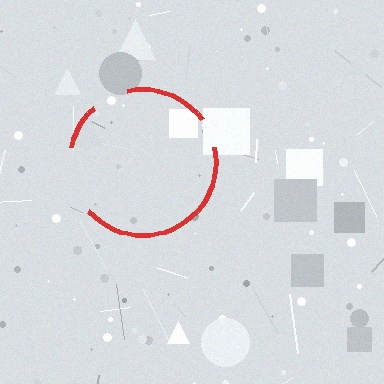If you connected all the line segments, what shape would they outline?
They would outline a circle.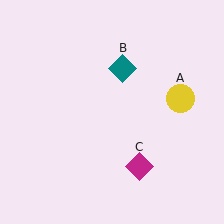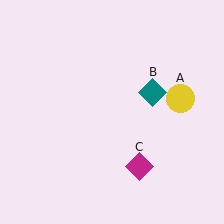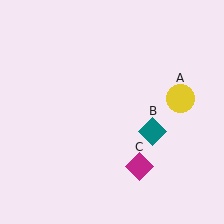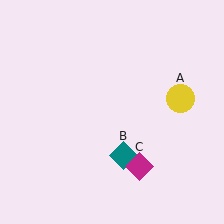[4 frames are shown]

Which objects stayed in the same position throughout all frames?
Yellow circle (object A) and magenta diamond (object C) remained stationary.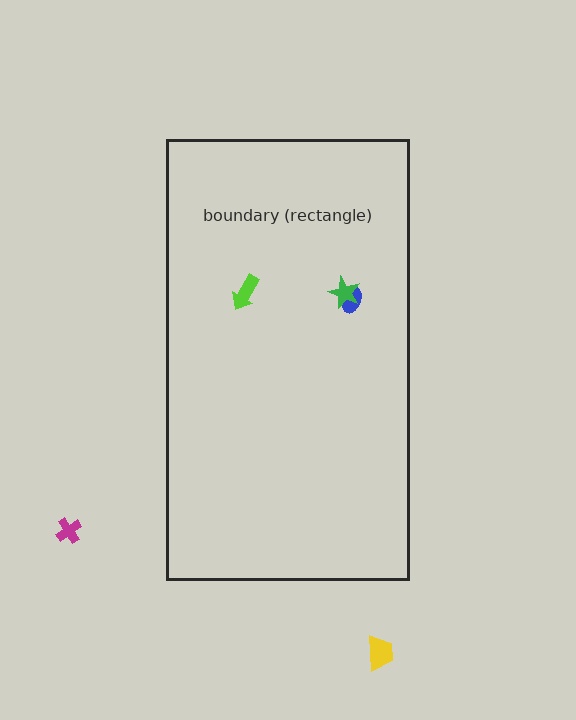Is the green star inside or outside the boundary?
Inside.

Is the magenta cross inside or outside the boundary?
Outside.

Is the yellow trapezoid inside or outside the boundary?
Outside.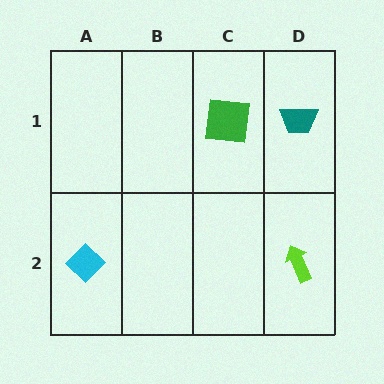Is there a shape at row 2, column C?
No, that cell is empty.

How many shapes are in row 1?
2 shapes.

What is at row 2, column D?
A lime arrow.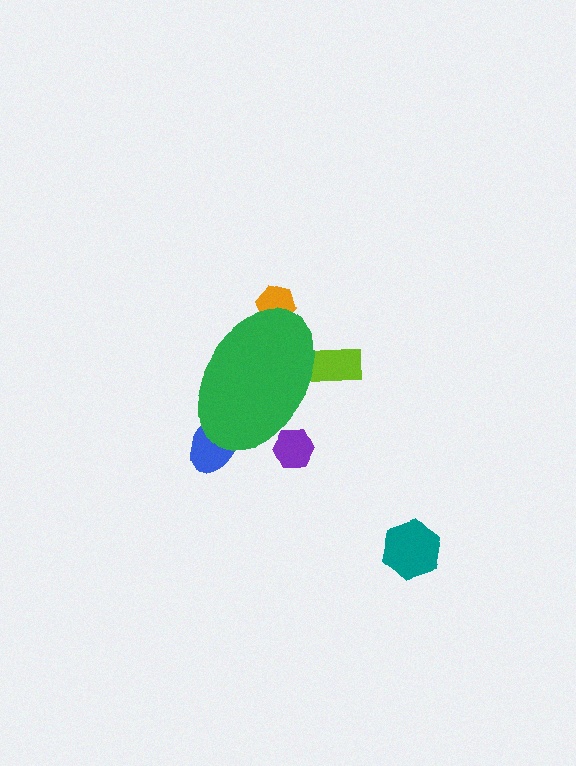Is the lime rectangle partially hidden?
Yes, the lime rectangle is partially hidden behind the green ellipse.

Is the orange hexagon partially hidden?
Yes, the orange hexagon is partially hidden behind the green ellipse.